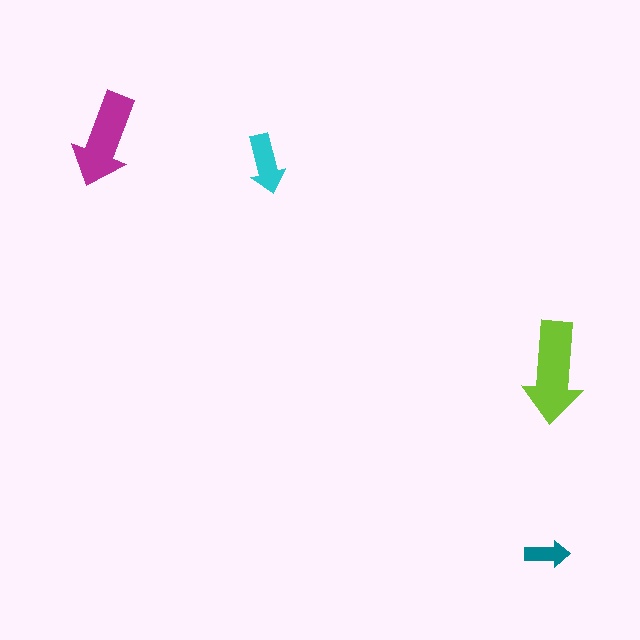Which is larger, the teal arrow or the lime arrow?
The lime one.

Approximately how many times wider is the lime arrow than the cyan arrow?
About 1.5 times wider.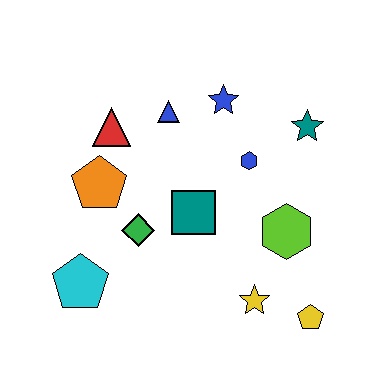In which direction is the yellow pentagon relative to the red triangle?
The yellow pentagon is to the right of the red triangle.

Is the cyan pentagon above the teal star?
No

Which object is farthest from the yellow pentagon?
The red triangle is farthest from the yellow pentagon.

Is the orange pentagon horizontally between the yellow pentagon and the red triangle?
No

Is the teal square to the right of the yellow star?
No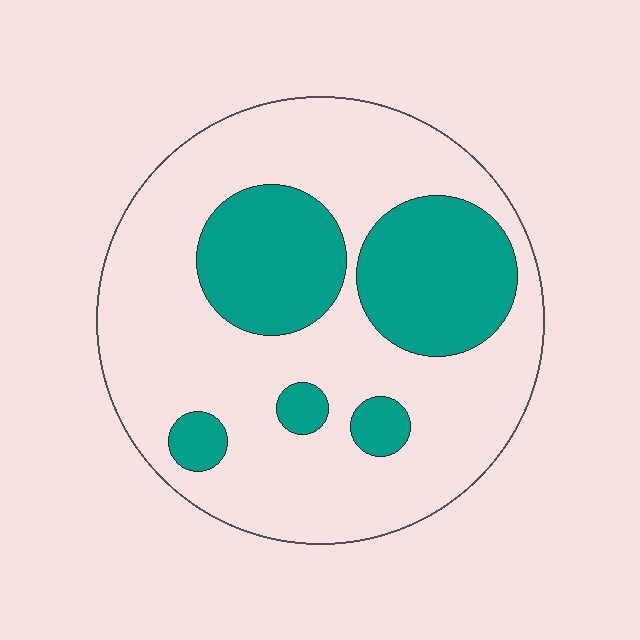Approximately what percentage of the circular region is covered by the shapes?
Approximately 30%.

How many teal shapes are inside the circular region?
5.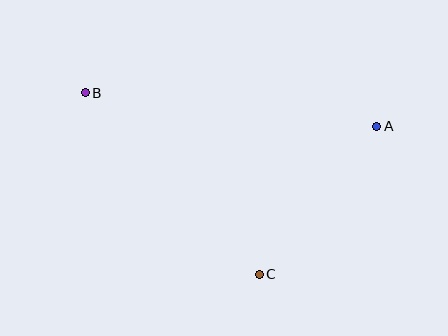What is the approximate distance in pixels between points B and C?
The distance between B and C is approximately 252 pixels.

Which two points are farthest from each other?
Points A and B are farthest from each other.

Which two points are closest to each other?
Points A and C are closest to each other.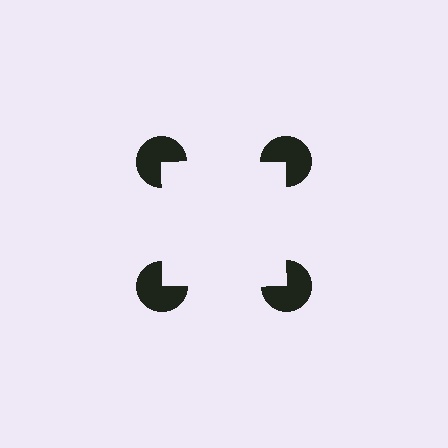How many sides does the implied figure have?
4 sides.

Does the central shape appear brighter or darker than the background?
It typically appears slightly brighter than the background, even though no actual brightness change is drawn.